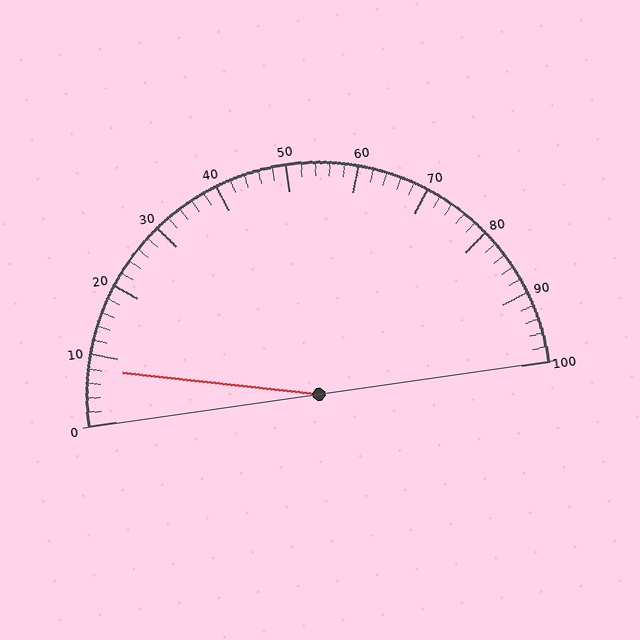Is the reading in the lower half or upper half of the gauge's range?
The reading is in the lower half of the range (0 to 100).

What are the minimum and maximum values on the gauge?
The gauge ranges from 0 to 100.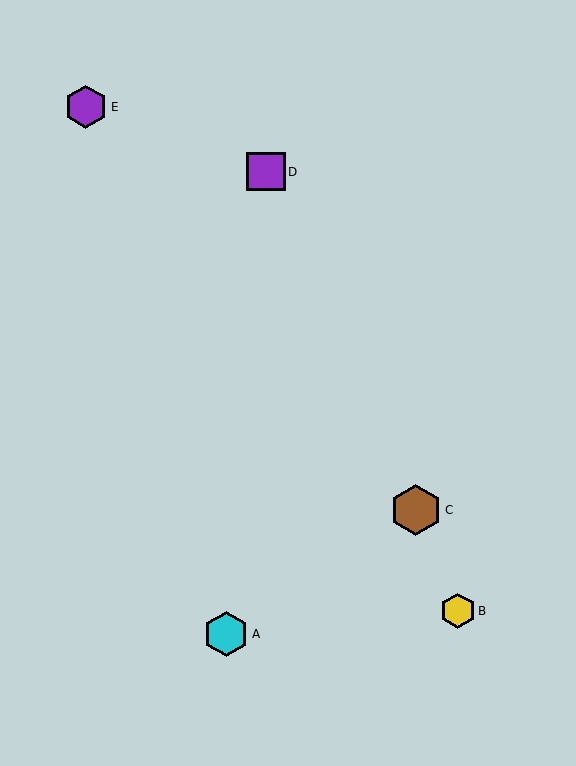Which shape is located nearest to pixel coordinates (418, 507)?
The brown hexagon (labeled C) at (416, 510) is nearest to that location.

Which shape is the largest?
The brown hexagon (labeled C) is the largest.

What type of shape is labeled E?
Shape E is a purple hexagon.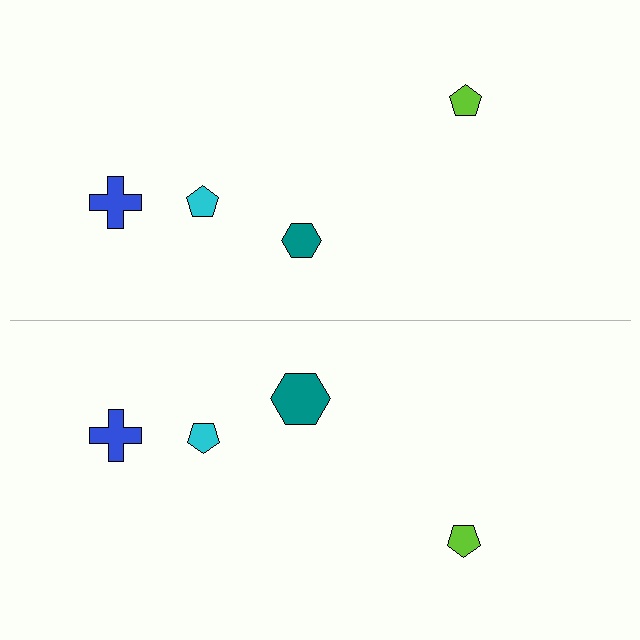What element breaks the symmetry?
The teal hexagon on the bottom side has a different size than its mirror counterpart.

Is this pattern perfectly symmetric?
No, the pattern is not perfectly symmetric. The teal hexagon on the bottom side has a different size than its mirror counterpart.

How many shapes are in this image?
There are 8 shapes in this image.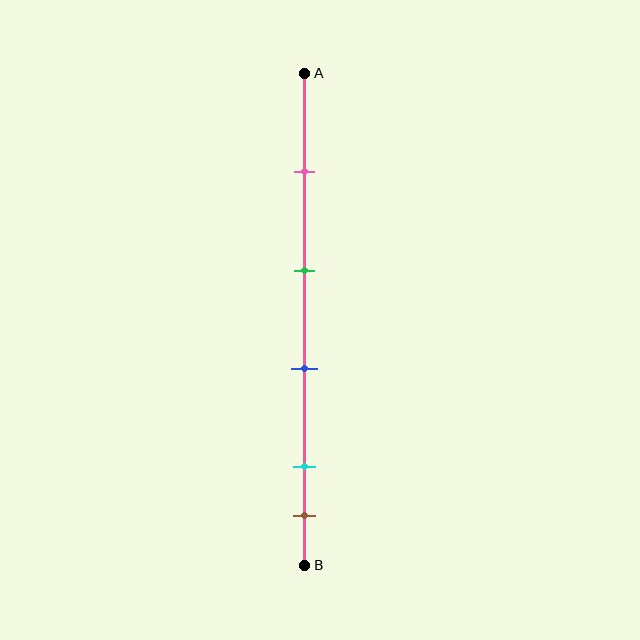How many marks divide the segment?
There are 5 marks dividing the segment.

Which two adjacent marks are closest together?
The cyan and brown marks are the closest adjacent pair.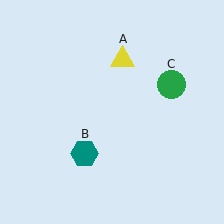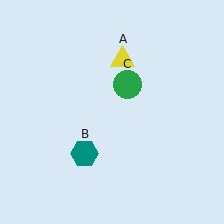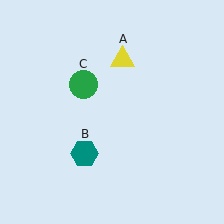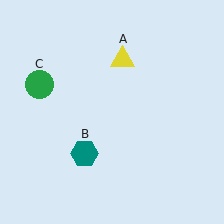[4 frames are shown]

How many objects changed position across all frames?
1 object changed position: green circle (object C).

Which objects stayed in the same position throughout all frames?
Yellow triangle (object A) and teal hexagon (object B) remained stationary.